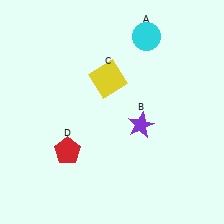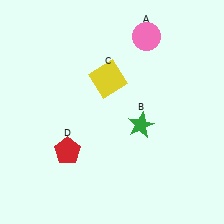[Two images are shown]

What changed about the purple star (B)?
In Image 1, B is purple. In Image 2, it changed to green.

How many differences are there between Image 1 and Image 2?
There are 2 differences between the two images.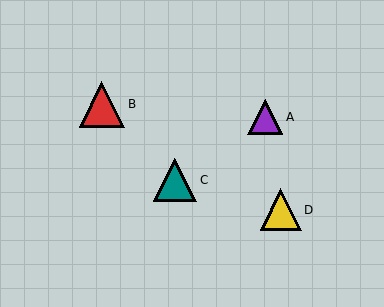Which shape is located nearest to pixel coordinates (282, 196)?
The yellow triangle (labeled D) at (281, 210) is nearest to that location.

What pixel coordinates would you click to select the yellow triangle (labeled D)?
Click at (281, 210) to select the yellow triangle D.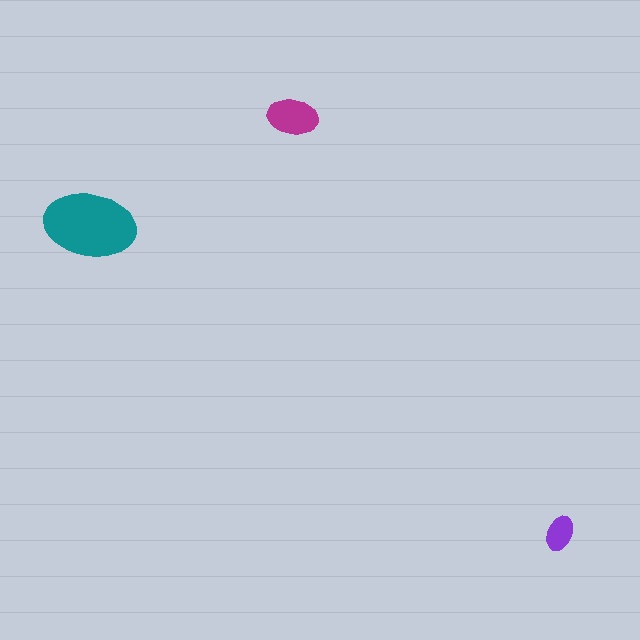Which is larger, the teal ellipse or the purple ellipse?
The teal one.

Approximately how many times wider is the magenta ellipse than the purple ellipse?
About 1.5 times wider.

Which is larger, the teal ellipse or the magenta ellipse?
The teal one.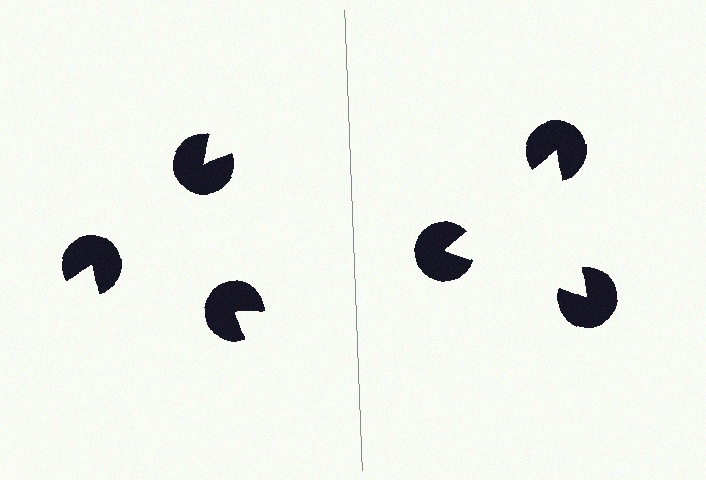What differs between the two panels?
The pac-man discs are positioned identically on both sides; only the wedge orientations differ. On the right they align to a triangle; on the left they are misaligned.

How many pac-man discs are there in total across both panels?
6 — 3 on each side.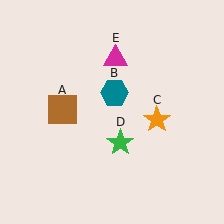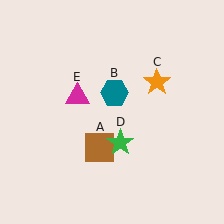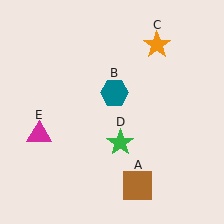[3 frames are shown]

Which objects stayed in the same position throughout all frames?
Teal hexagon (object B) and green star (object D) remained stationary.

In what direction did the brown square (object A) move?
The brown square (object A) moved down and to the right.